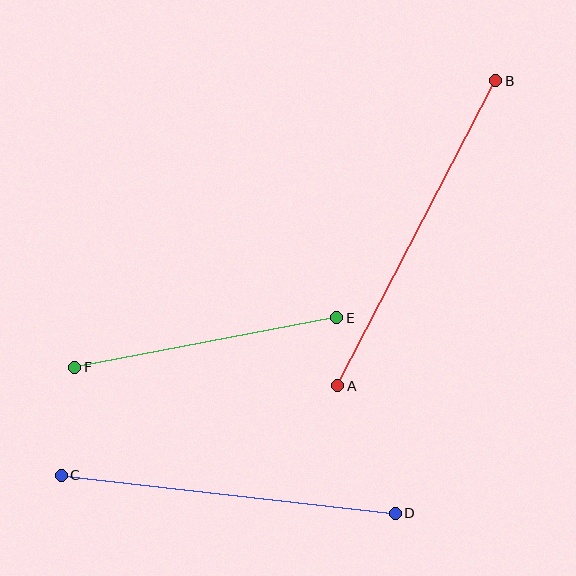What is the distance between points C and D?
The distance is approximately 336 pixels.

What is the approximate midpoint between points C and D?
The midpoint is at approximately (228, 494) pixels.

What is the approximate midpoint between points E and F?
The midpoint is at approximately (206, 342) pixels.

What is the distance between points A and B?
The distance is approximately 344 pixels.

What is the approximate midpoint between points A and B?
The midpoint is at approximately (417, 233) pixels.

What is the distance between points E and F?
The distance is approximately 267 pixels.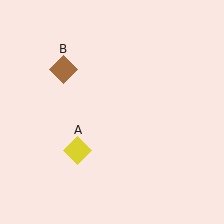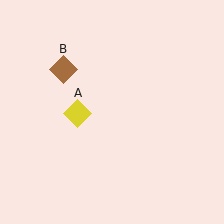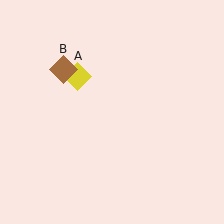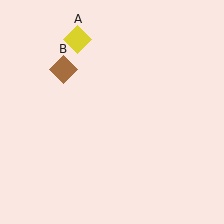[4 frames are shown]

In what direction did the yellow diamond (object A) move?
The yellow diamond (object A) moved up.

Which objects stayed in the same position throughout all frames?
Brown diamond (object B) remained stationary.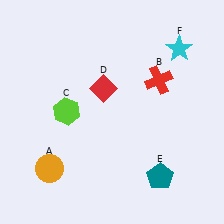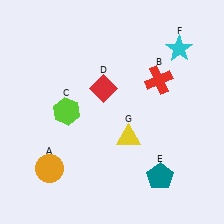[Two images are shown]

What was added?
A yellow triangle (G) was added in Image 2.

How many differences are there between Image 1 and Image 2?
There is 1 difference between the two images.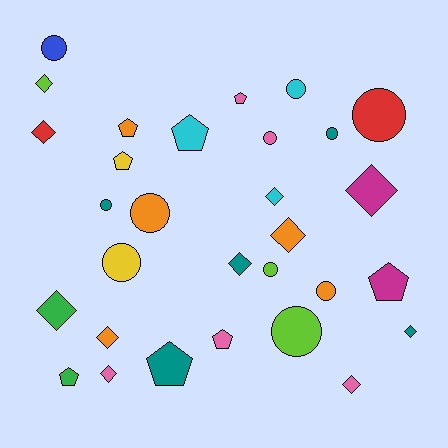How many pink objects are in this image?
There are 5 pink objects.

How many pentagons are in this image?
There are 8 pentagons.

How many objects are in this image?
There are 30 objects.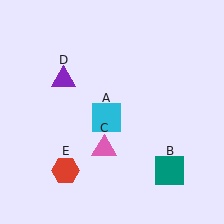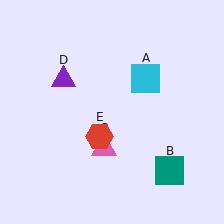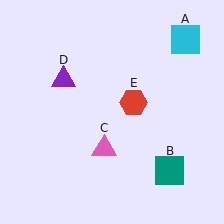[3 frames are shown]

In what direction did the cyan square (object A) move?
The cyan square (object A) moved up and to the right.